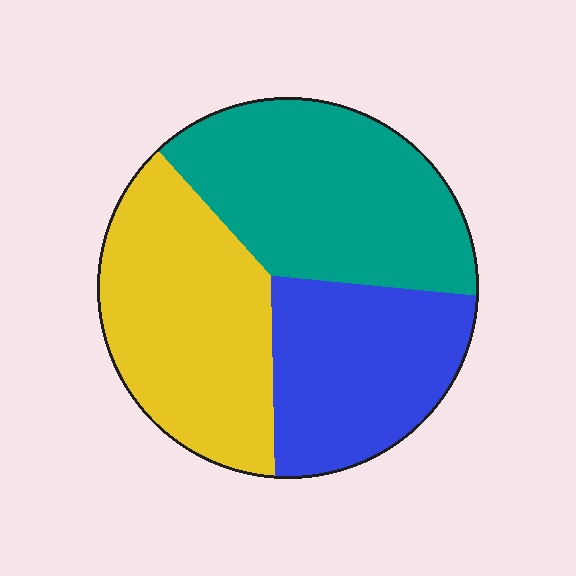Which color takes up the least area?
Blue, at roughly 30%.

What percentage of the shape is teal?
Teal covers around 35% of the shape.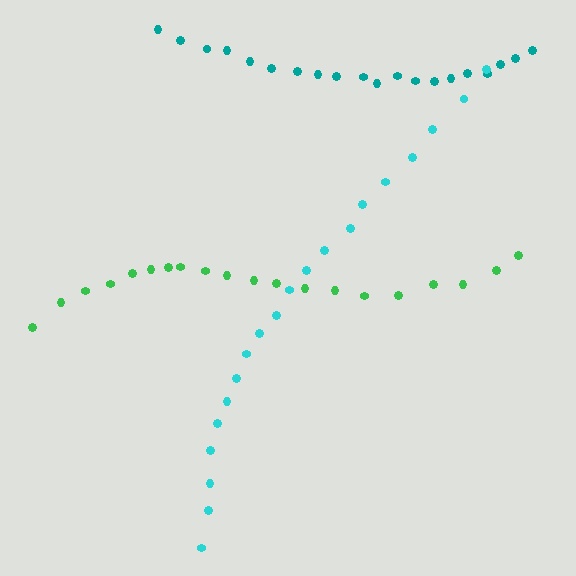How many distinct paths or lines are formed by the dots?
There are 3 distinct paths.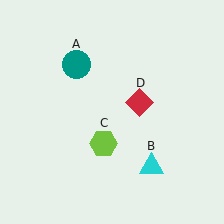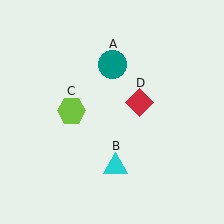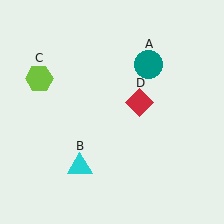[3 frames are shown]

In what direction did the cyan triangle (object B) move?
The cyan triangle (object B) moved left.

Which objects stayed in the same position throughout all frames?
Red diamond (object D) remained stationary.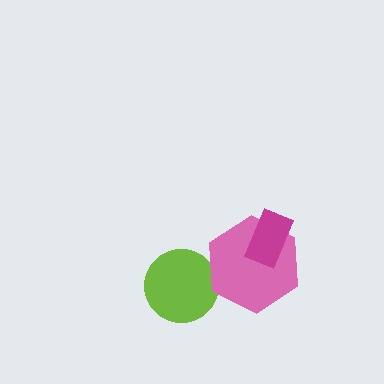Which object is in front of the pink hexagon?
The magenta rectangle is in front of the pink hexagon.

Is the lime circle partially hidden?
Yes, it is partially covered by another shape.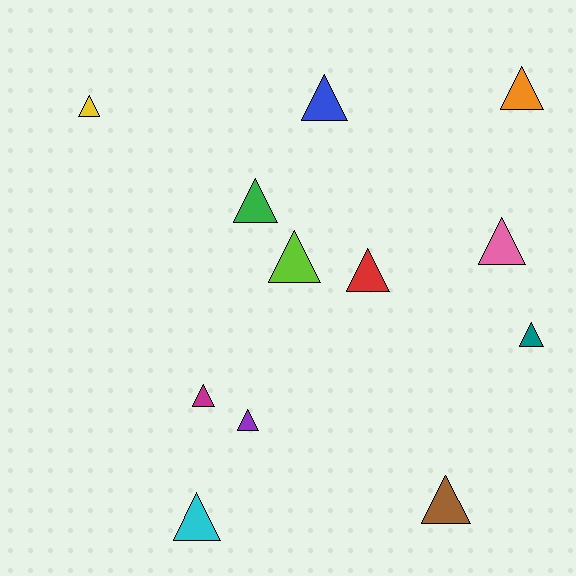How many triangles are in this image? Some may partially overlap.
There are 12 triangles.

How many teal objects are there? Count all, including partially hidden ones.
There is 1 teal object.